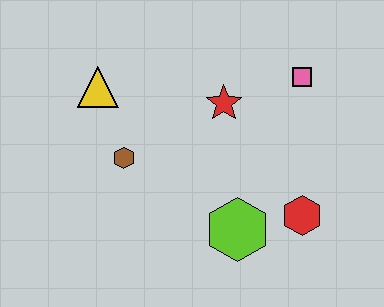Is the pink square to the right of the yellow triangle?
Yes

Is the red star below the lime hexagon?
No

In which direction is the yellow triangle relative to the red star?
The yellow triangle is to the left of the red star.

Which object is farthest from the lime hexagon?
The yellow triangle is farthest from the lime hexagon.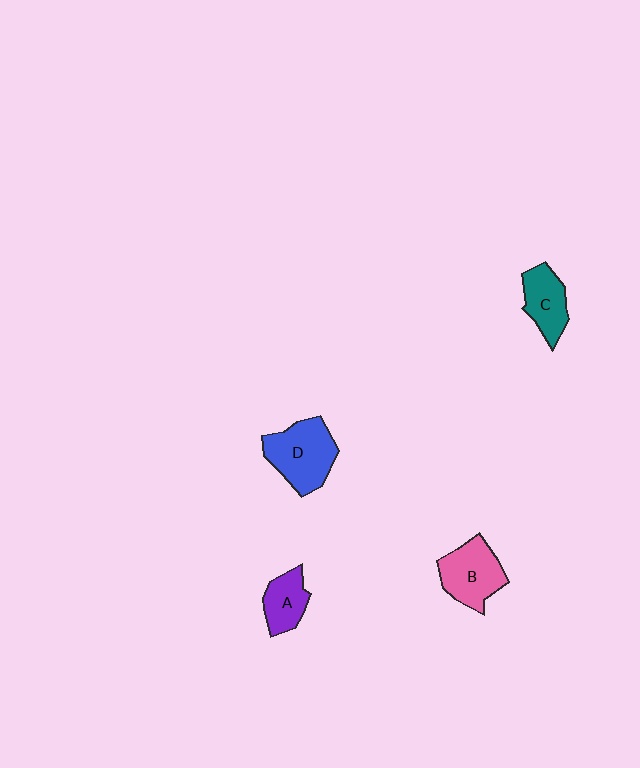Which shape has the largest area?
Shape D (blue).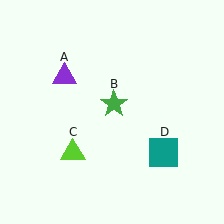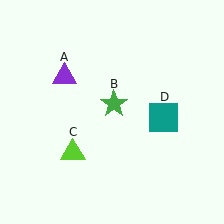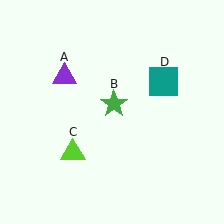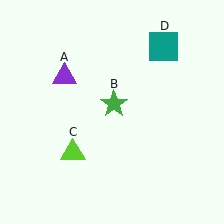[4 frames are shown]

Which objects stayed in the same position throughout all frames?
Purple triangle (object A) and green star (object B) and lime triangle (object C) remained stationary.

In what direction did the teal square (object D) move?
The teal square (object D) moved up.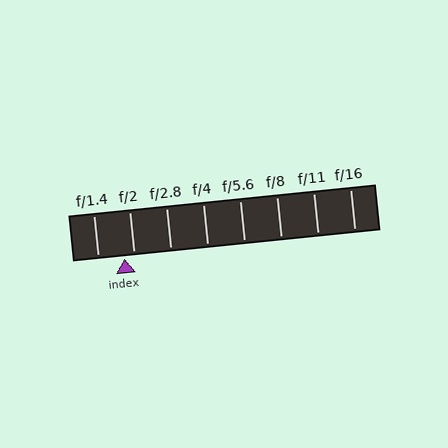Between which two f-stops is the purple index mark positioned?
The index mark is between f/1.4 and f/2.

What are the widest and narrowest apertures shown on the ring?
The widest aperture shown is f/1.4 and the narrowest is f/16.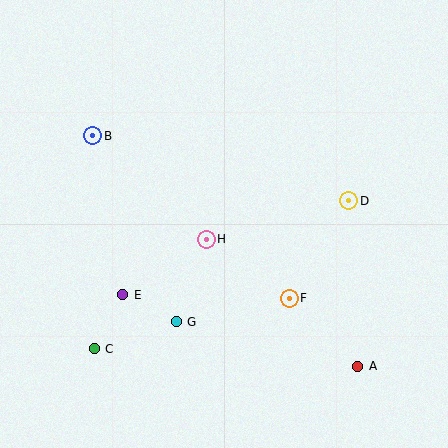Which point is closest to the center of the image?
Point H at (206, 239) is closest to the center.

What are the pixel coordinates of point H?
Point H is at (206, 239).